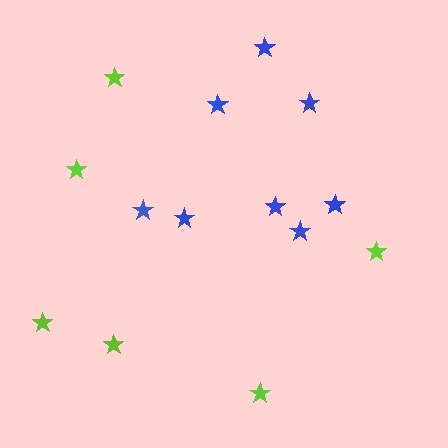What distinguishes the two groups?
There are 2 groups: one group of blue stars (8) and one group of lime stars (6).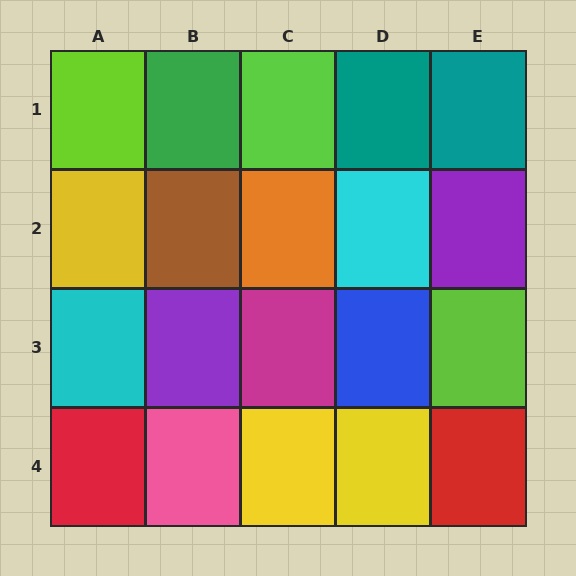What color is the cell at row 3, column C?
Magenta.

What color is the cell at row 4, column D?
Yellow.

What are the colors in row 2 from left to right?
Yellow, brown, orange, cyan, purple.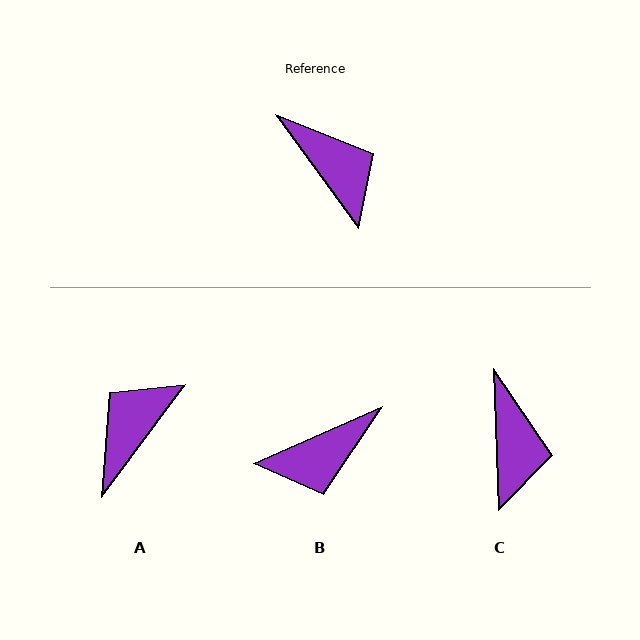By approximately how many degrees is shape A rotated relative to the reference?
Approximately 107 degrees counter-clockwise.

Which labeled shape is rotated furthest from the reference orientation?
A, about 107 degrees away.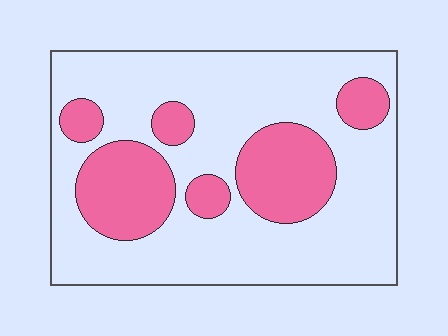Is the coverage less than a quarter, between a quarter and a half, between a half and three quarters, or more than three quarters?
Between a quarter and a half.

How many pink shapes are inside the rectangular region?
6.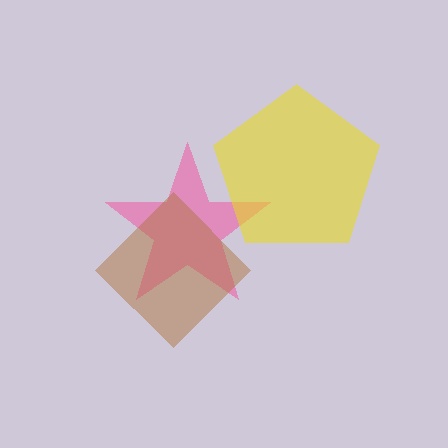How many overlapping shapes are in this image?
There are 3 overlapping shapes in the image.